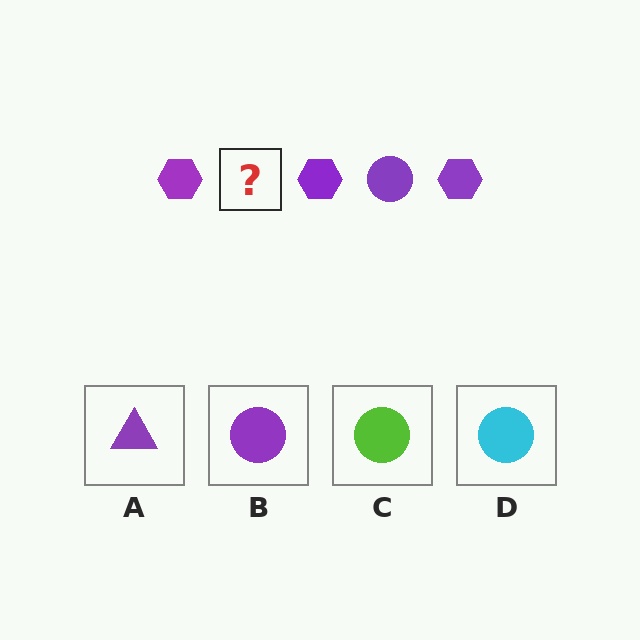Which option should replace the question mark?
Option B.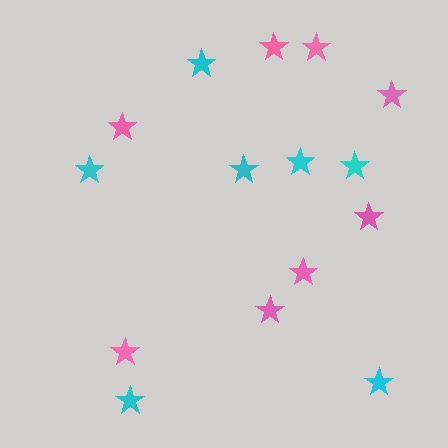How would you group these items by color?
There are 2 groups: one group of pink stars (8) and one group of cyan stars (7).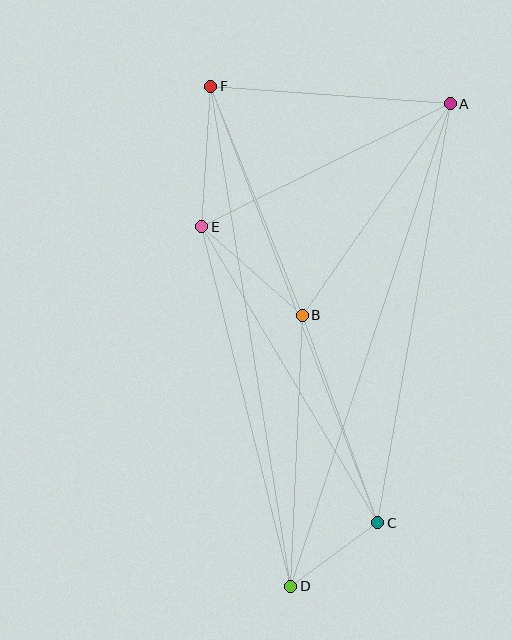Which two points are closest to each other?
Points C and D are closest to each other.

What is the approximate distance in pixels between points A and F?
The distance between A and F is approximately 240 pixels.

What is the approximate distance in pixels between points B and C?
The distance between B and C is approximately 221 pixels.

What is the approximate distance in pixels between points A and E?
The distance between A and E is approximately 277 pixels.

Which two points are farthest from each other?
Points A and D are farthest from each other.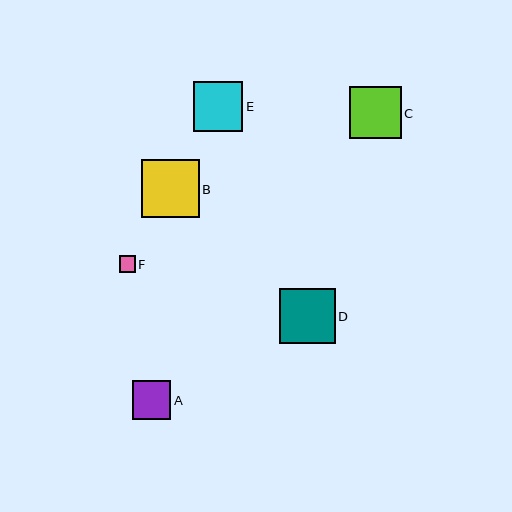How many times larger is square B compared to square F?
Square B is approximately 3.6 times the size of square F.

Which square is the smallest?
Square F is the smallest with a size of approximately 16 pixels.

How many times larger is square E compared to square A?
Square E is approximately 1.3 times the size of square A.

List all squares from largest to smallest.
From largest to smallest: B, D, C, E, A, F.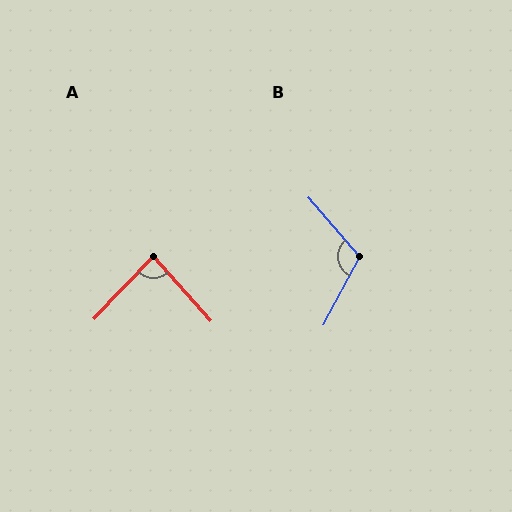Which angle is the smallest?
A, at approximately 85 degrees.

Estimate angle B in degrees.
Approximately 111 degrees.